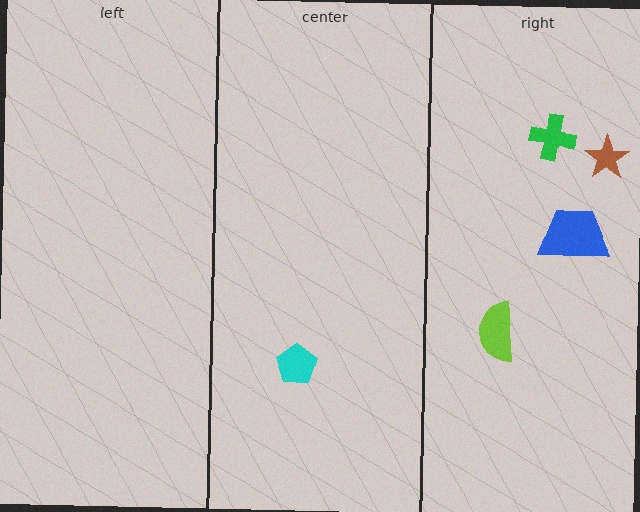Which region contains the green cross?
The right region.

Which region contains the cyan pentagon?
The center region.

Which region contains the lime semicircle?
The right region.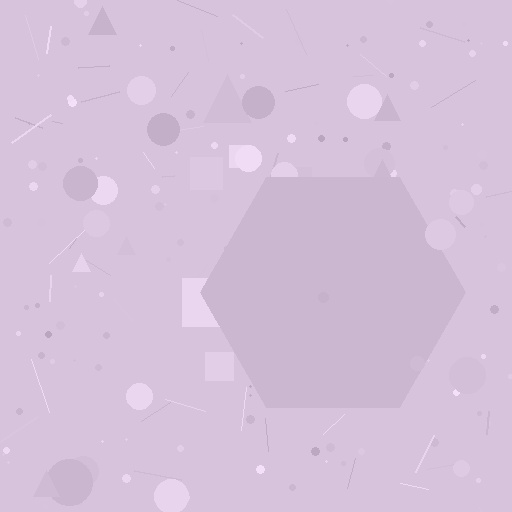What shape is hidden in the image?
A hexagon is hidden in the image.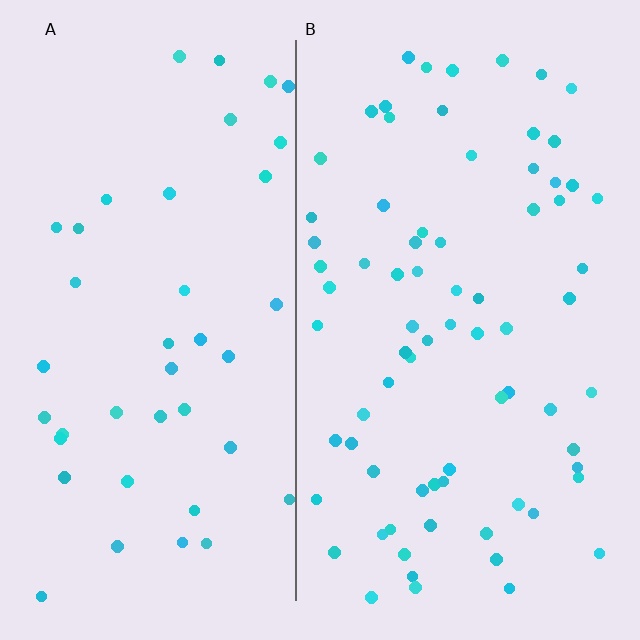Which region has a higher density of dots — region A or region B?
B (the right).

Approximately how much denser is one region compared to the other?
Approximately 1.8× — region B over region A.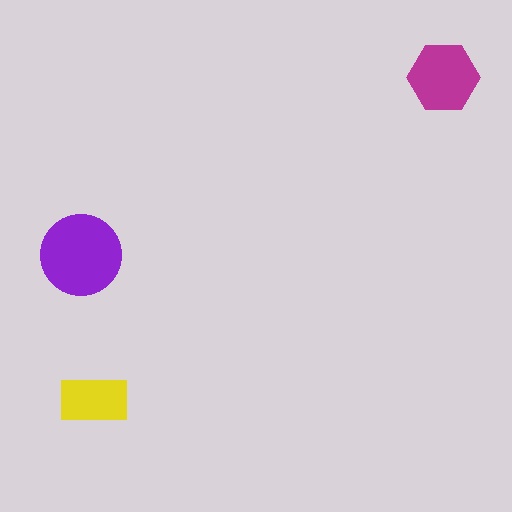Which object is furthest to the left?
The purple circle is leftmost.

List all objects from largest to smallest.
The purple circle, the magenta hexagon, the yellow rectangle.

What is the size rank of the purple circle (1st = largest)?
1st.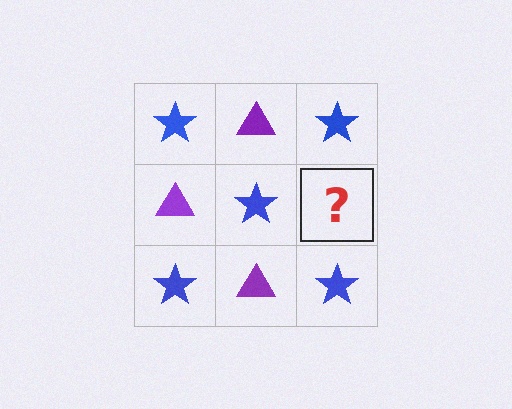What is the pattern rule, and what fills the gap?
The rule is that it alternates blue star and purple triangle in a checkerboard pattern. The gap should be filled with a purple triangle.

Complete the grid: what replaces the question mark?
The question mark should be replaced with a purple triangle.